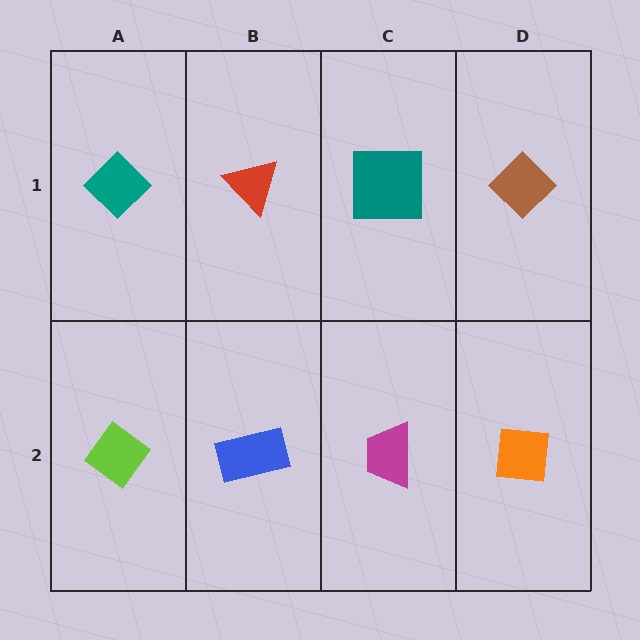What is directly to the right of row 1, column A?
A red triangle.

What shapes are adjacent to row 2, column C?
A teal square (row 1, column C), a blue rectangle (row 2, column B), an orange square (row 2, column D).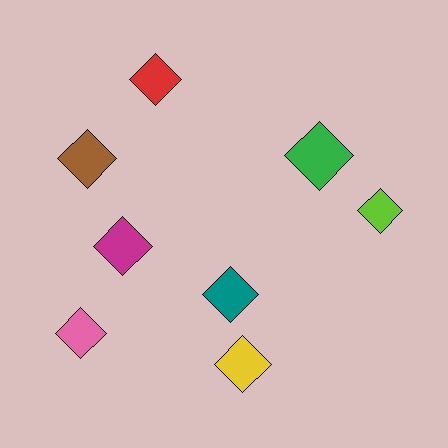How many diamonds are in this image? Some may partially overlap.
There are 8 diamonds.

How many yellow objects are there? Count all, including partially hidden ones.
There is 1 yellow object.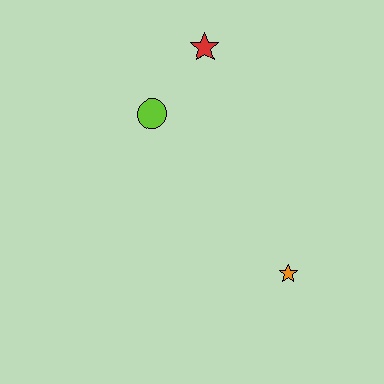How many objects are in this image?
There are 3 objects.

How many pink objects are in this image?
There are no pink objects.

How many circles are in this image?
There is 1 circle.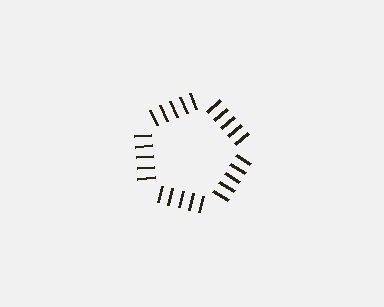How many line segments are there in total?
25 — 5 along each of the 5 edges.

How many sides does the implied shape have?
5 sides — the line-ends trace a pentagon.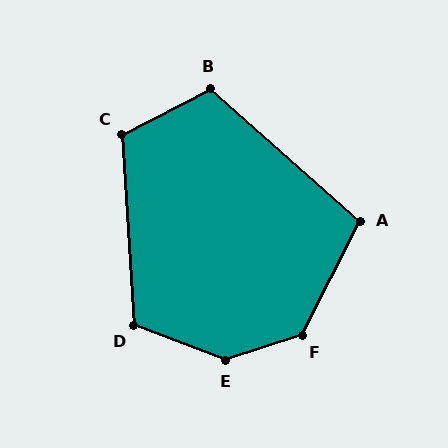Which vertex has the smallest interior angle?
A, at approximately 105 degrees.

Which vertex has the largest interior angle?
E, at approximately 142 degrees.